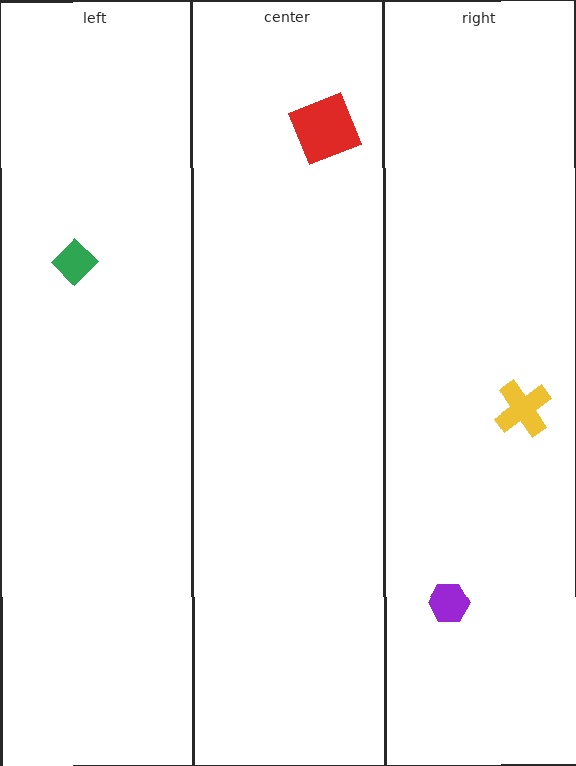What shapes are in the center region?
The red square.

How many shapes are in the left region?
1.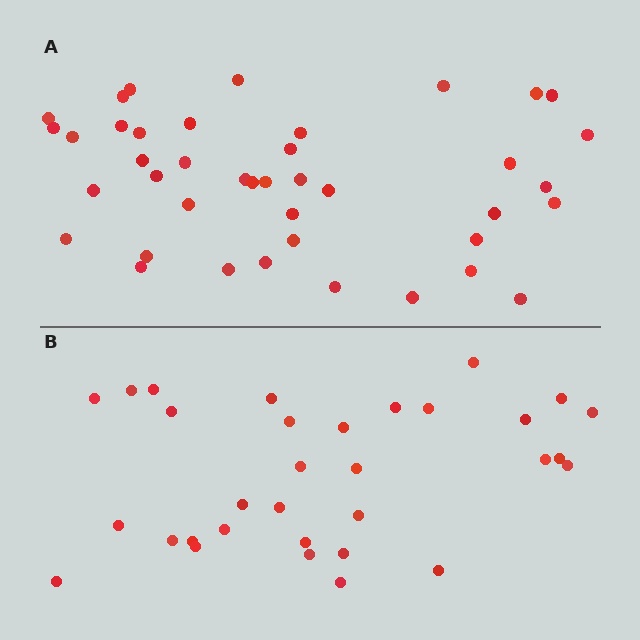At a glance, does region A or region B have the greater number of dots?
Region A (the top region) has more dots.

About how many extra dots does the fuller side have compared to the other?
Region A has roughly 8 or so more dots than region B.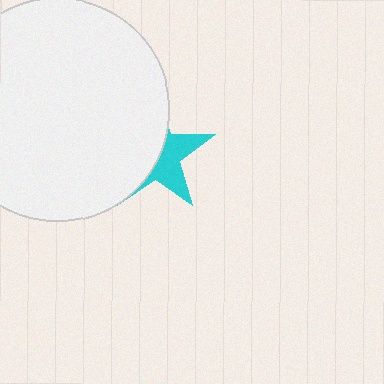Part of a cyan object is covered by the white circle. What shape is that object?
It is a star.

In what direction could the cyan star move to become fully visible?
The cyan star could move right. That would shift it out from behind the white circle entirely.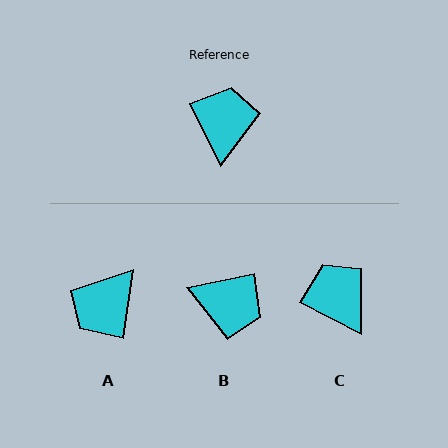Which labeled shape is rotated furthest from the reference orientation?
A, about 145 degrees away.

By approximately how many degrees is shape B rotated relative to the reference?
Approximately 104 degrees clockwise.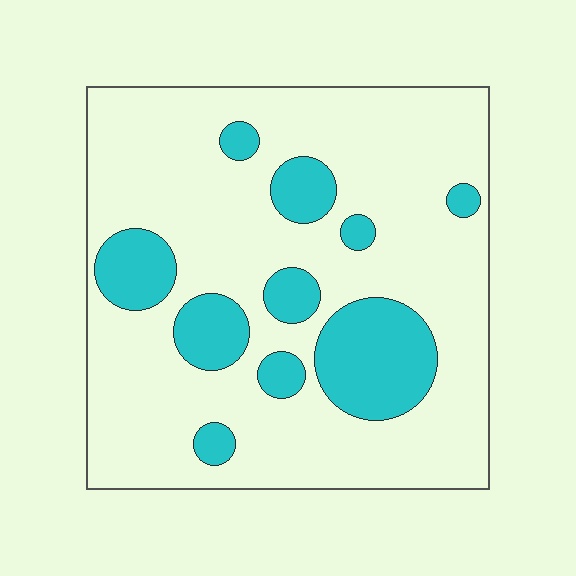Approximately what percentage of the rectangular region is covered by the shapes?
Approximately 20%.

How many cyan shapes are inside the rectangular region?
10.